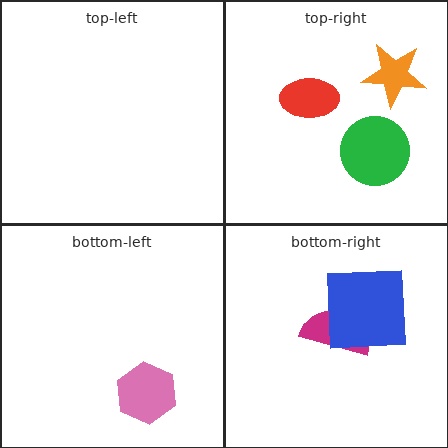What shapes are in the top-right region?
The green circle, the orange star, the red ellipse.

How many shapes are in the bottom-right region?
2.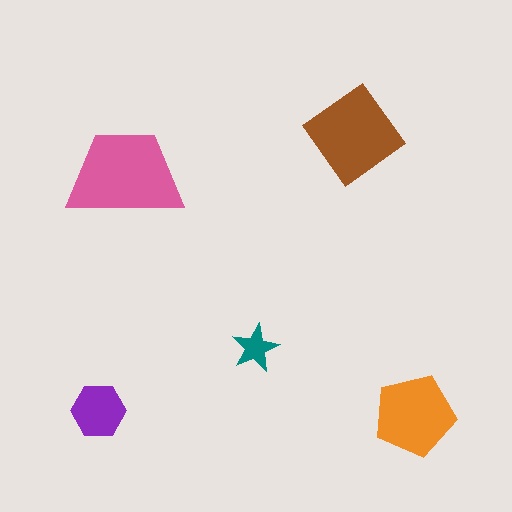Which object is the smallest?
The teal star.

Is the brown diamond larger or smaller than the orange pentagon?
Larger.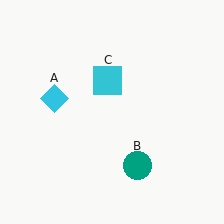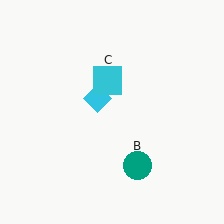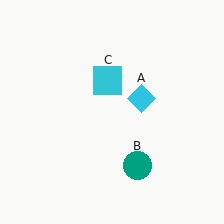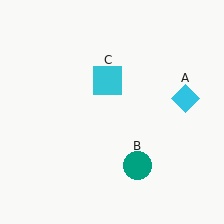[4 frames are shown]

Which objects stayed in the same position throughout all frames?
Teal circle (object B) and cyan square (object C) remained stationary.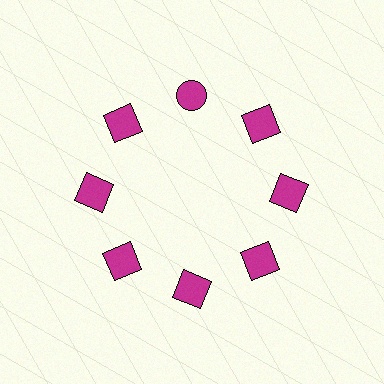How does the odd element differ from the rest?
It has a different shape: circle instead of square.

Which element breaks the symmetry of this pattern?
The magenta circle at roughly the 12 o'clock position breaks the symmetry. All other shapes are magenta squares.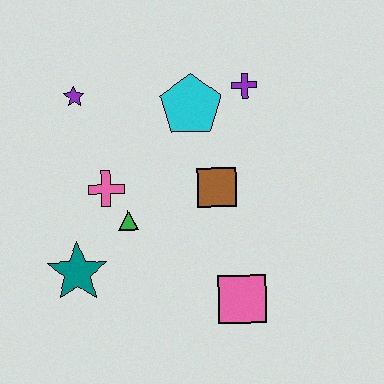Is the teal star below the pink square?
No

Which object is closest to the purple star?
The pink cross is closest to the purple star.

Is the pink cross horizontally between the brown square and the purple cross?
No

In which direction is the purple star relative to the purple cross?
The purple star is to the left of the purple cross.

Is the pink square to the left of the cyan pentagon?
No